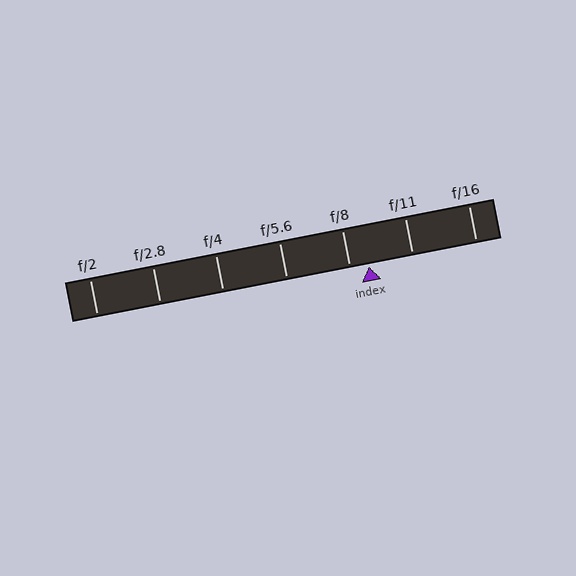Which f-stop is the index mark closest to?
The index mark is closest to f/8.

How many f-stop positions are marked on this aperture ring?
There are 7 f-stop positions marked.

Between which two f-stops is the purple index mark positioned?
The index mark is between f/8 and f/11.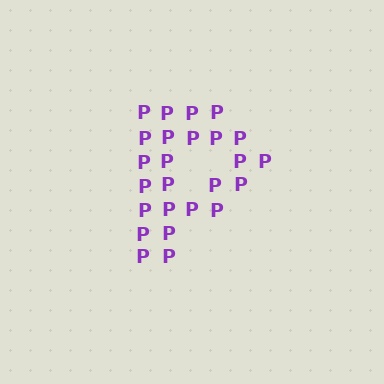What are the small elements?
The small elements are letter P's.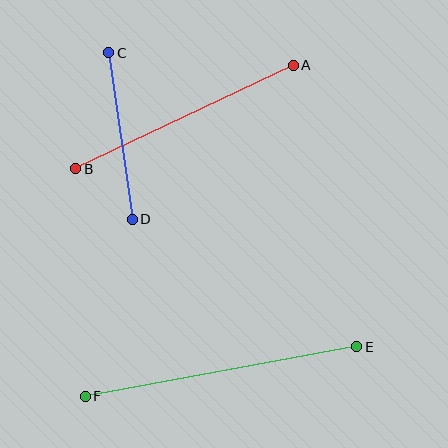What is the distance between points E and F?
The distance is approximately 276 pixels.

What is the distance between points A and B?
The distance is approximately 241 pixels.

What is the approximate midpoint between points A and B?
The midpoint is at approximately (185, 117) pixels.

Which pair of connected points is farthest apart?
Points E and F are farthest apart.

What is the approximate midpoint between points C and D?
The midpoint is at approximately (121, 136) pixels.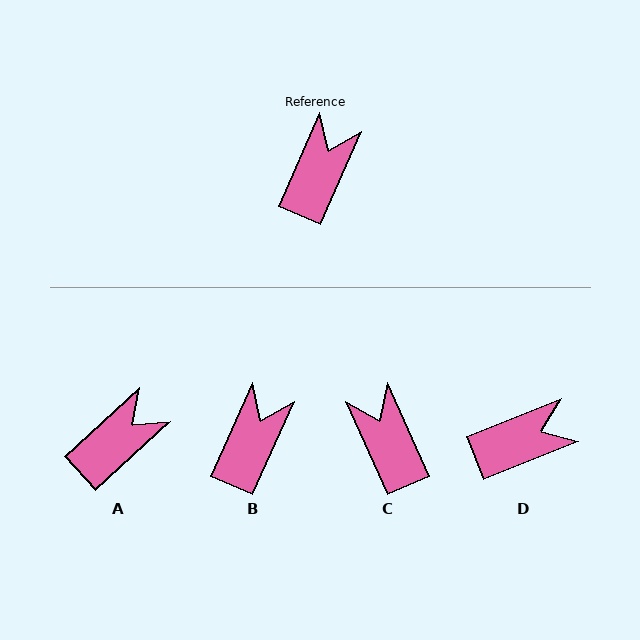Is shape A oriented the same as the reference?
No, it is off by about 24 degrees.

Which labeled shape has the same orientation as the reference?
B.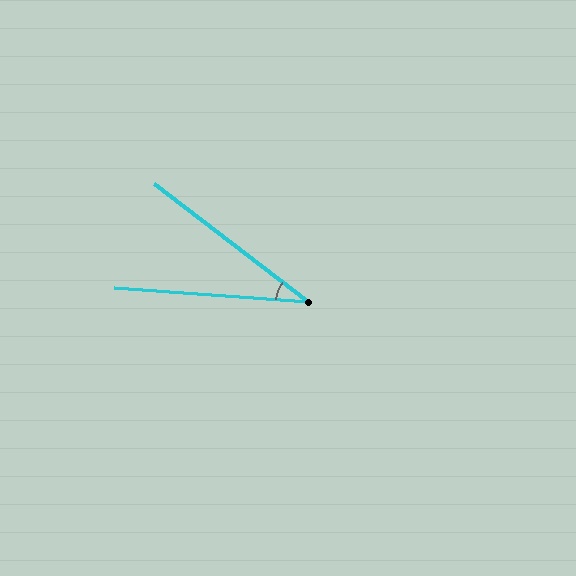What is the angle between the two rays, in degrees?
Approximately 33 degrees.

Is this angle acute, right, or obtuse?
It is acute.